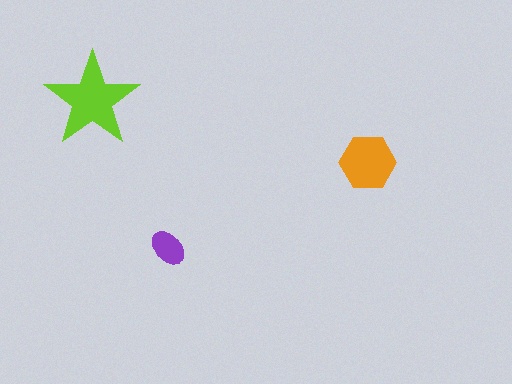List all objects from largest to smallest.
The lime star, the orange hexagon, the purple ellipse.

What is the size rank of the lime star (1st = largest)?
1st.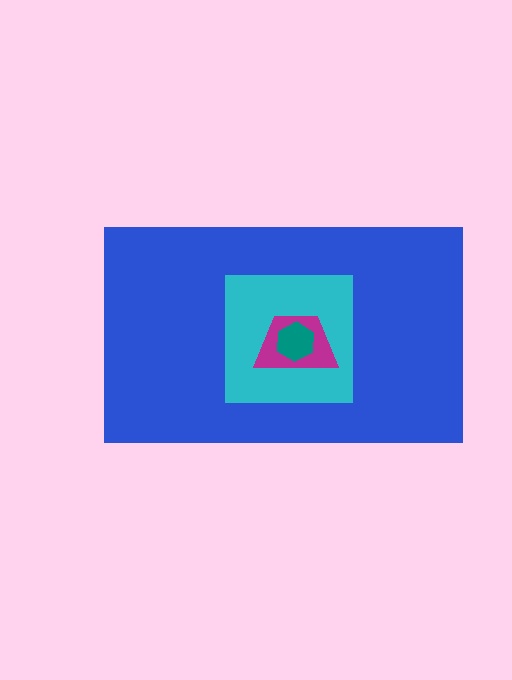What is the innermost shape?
The teal hexagon.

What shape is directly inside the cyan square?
The magenta trapezoid.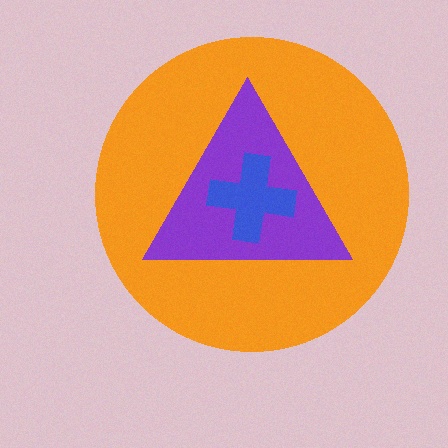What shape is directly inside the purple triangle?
The blue cross.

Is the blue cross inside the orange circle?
Yes.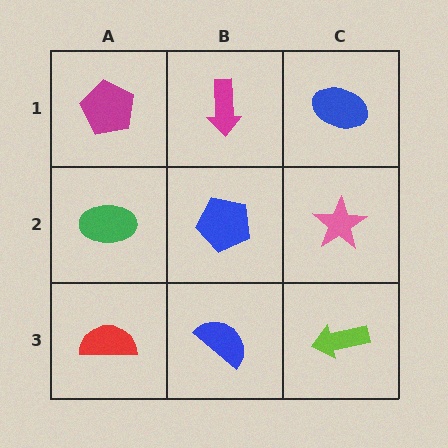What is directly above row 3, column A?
A green ellipse.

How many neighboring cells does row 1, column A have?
2.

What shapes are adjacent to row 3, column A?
A green ellipse (row 2, column A), a blue semicircle (row 3, column B).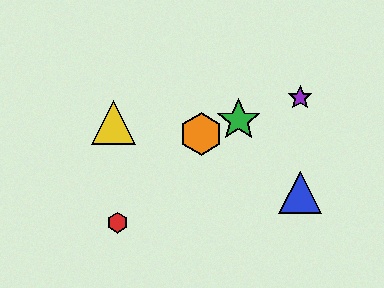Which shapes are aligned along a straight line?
The green star, the purple star, the orange hexagon are aligned along a straight line.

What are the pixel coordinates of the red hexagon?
The red hexagon is at (118, 223).